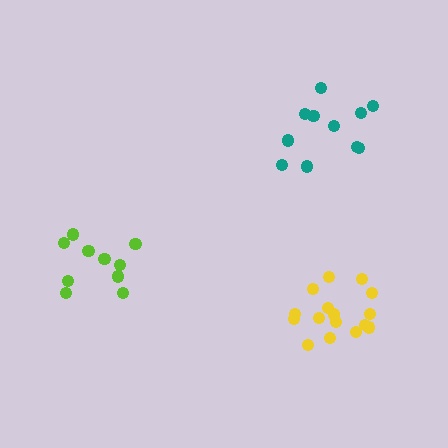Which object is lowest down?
The yellow cluster is bottommost.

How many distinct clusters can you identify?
There are 3 distinct clusters.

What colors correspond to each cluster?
The clusters are colored: yellow, lime, teal.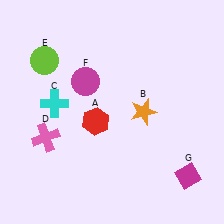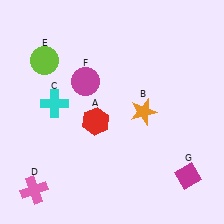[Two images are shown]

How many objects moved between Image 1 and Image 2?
1 object moved between the two images.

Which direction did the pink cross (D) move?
The pink cross (D) moved down.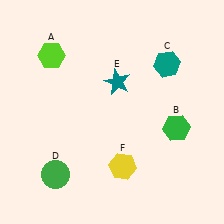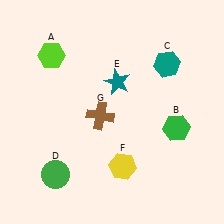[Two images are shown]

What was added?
A brown cross (G) was added in Image 2.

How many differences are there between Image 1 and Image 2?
There is 1 difference between the two images.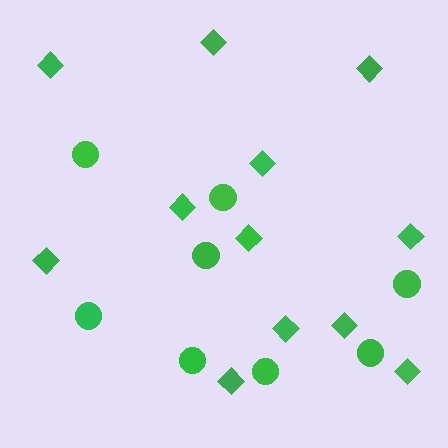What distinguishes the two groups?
There are 2 groups: one group of diamonds (12) and one group of circles (8).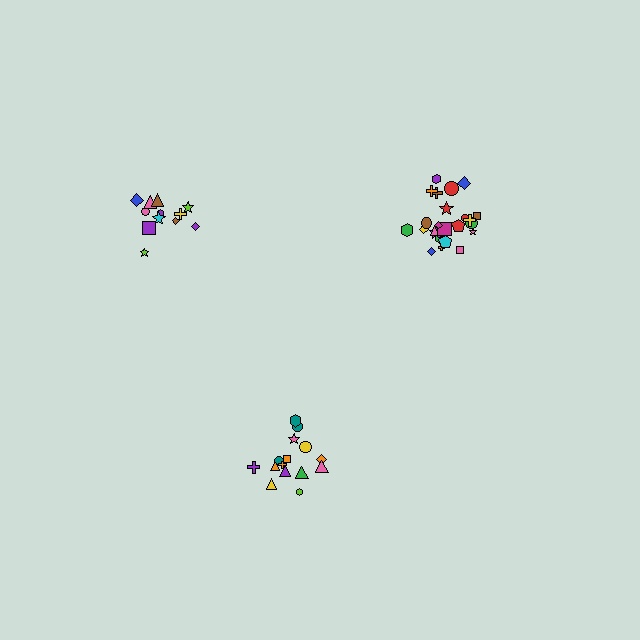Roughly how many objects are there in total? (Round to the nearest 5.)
Roughly 50 objects in total.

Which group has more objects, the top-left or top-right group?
The top-right group.